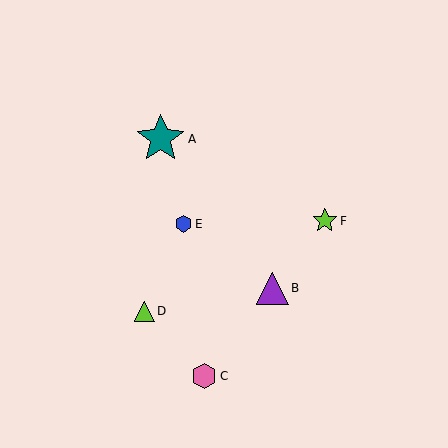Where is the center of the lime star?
The center of the lime star is at (325, 221).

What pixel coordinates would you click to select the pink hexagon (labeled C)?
Click at (204, 376) to select the pink hexagon C.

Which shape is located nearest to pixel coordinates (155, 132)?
The teal star (labeled A) at (161, 139) is nearest to that location.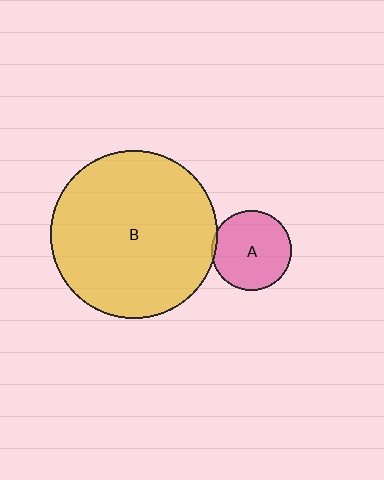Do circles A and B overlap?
Yes.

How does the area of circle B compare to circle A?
Approximately 4.4 times.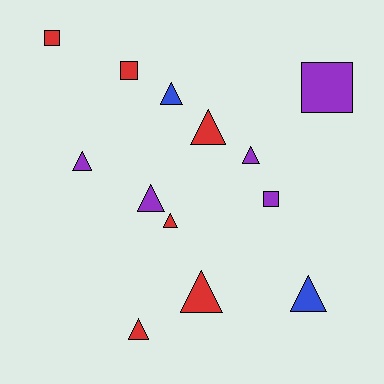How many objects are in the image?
There are 13 objects.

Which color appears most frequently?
Red, with 6 objects.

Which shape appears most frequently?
Triangle, with 9 objects.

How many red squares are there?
There are 2 red squares.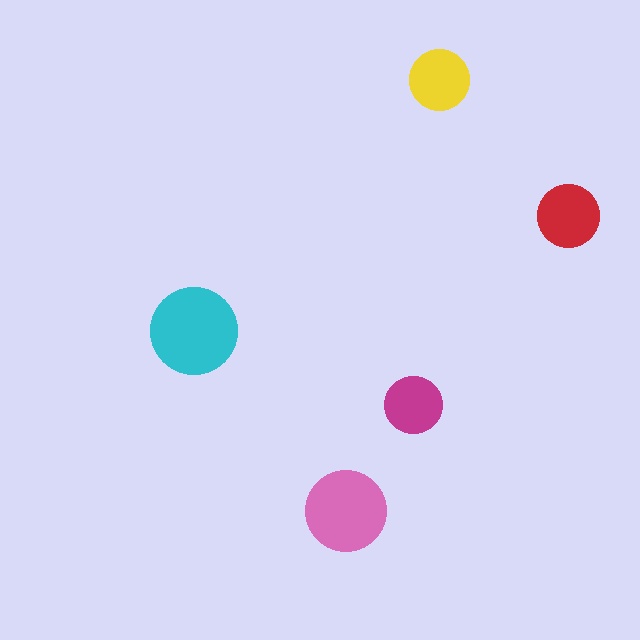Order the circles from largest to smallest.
the cyan one, the pink one, the red one, the yellow one, the magenta one.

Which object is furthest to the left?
The cyan circle is leftmost.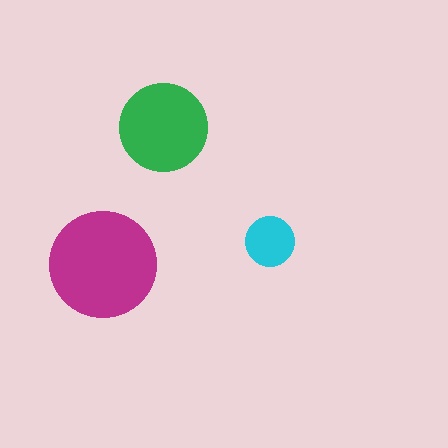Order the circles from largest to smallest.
the magenta one, the green one, the cyan one.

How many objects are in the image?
There are 3 objects in the image.